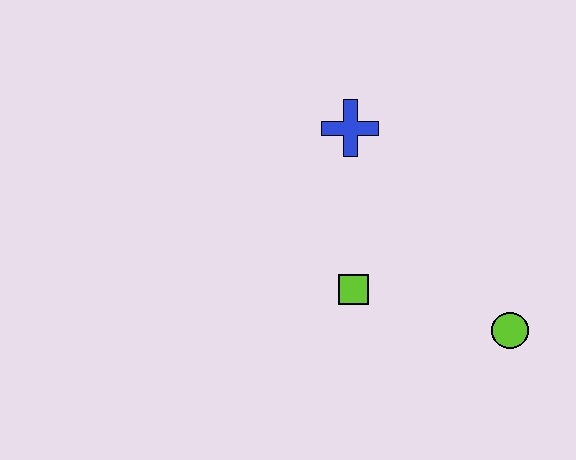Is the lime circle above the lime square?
No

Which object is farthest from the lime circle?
The blue cross is farthest from the lime circle.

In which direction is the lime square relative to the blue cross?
The lime square is below the blue cross.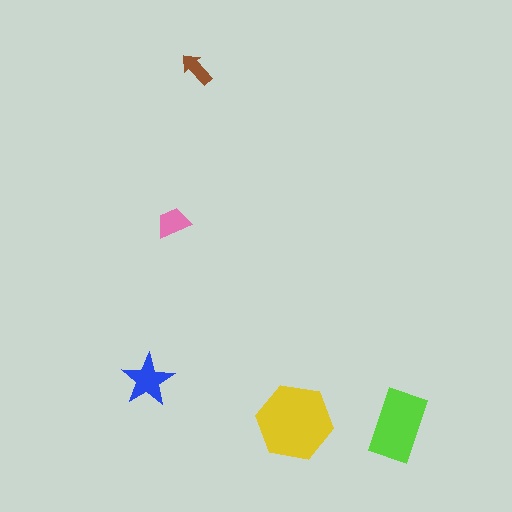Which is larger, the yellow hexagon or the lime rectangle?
The yellow hexagon.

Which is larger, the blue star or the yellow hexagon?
The yellow hexagon.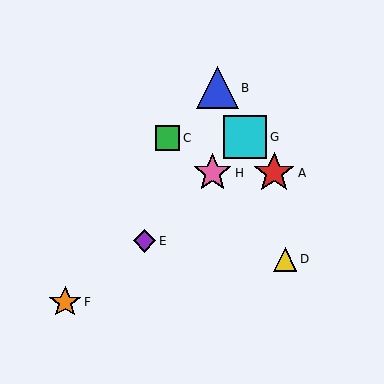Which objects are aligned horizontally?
Objects A, H are aligned horizontally.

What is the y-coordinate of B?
Object B is at y≈88.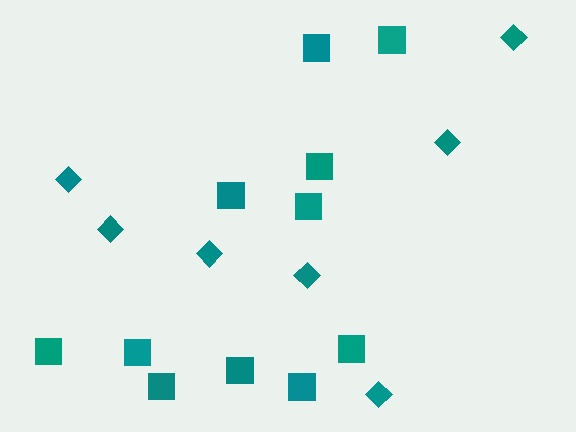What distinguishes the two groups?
There are 2 groups: one group of squares (11) and one group of diamonds (7).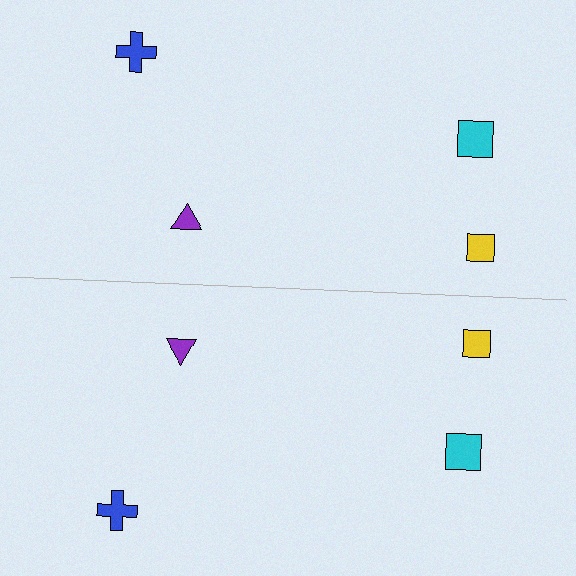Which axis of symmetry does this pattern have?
The pattern has a horizontal axis of symmetry running through the center of the image.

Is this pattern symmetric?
Yes, this pattern has bilateral (reflection) symmetry.